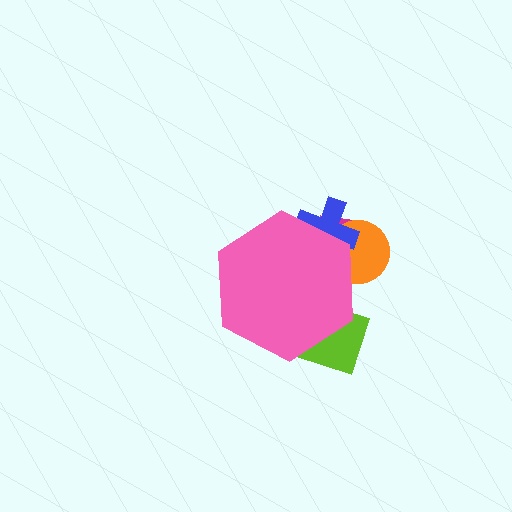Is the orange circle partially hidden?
Yes, the orange circle is partially hidden behind the pink hexagon.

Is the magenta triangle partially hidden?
Yes, the magenta triangle is partially hidden behind the pink hexagon.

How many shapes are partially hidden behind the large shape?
4 shapes are partially hidden.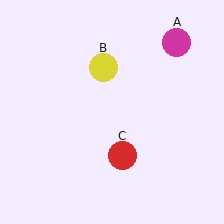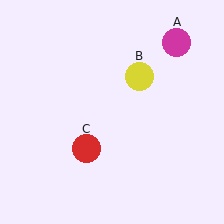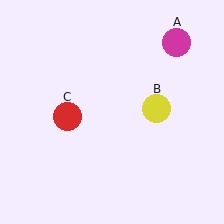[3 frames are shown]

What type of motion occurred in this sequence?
The yellow circle (object B), red circle (object C) rotated clockwise around the center of the scene.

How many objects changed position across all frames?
2 objects changed position: yellow circle (object B), red circle (object C).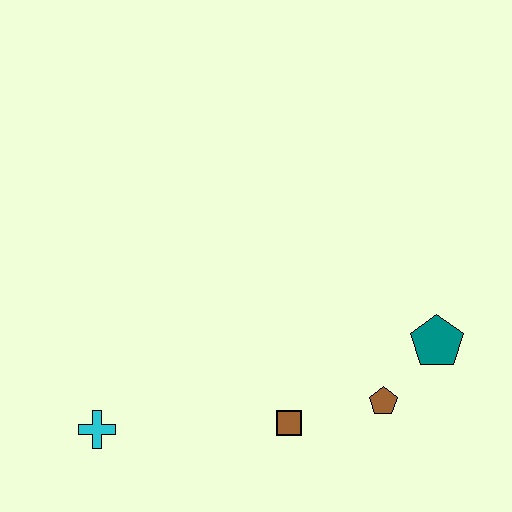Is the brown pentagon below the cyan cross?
No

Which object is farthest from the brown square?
The cyan cross is farthest from the brown square.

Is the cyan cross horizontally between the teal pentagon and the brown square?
No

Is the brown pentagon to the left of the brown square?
No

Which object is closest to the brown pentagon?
The teal pentagon is closest to the brown pentagon.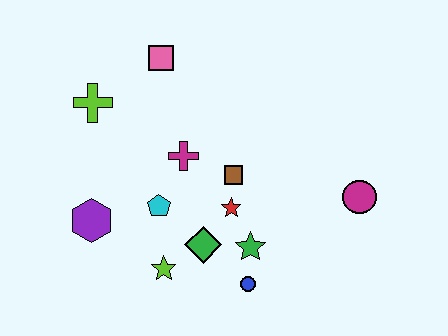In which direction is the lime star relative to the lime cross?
The lime star is below the lime cross.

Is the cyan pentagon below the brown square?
Yes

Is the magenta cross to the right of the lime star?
Yes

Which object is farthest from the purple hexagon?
The magenta circle is farthest from the purple hexagon.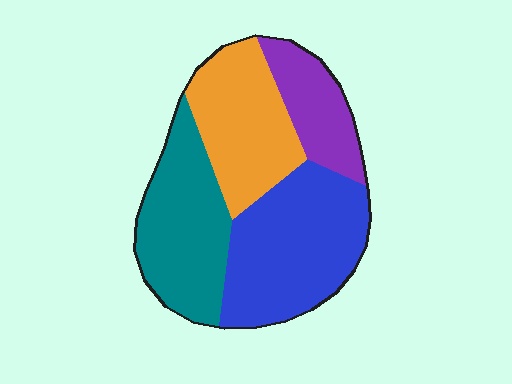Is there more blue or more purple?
Blue.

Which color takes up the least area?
Purple, at roughly 15%.